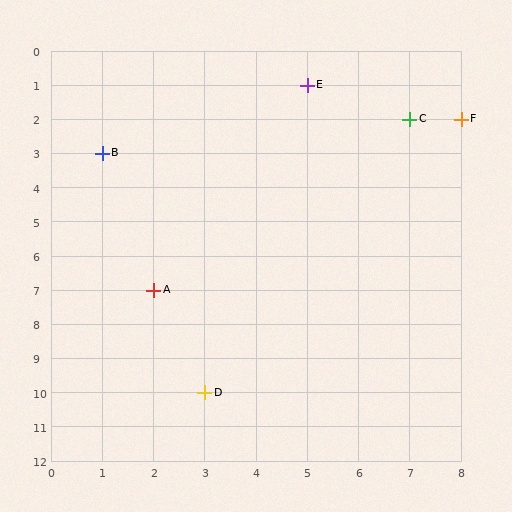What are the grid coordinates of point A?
Point A is at grid coordinates (2, 7).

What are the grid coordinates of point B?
Point B is at grid coordinates (1, 3).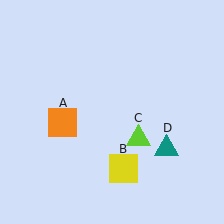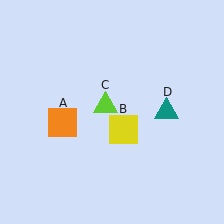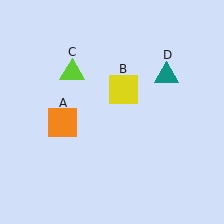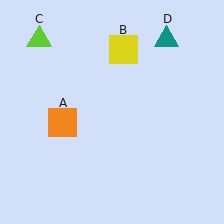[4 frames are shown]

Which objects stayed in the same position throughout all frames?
Orange square (object A) remained stationary.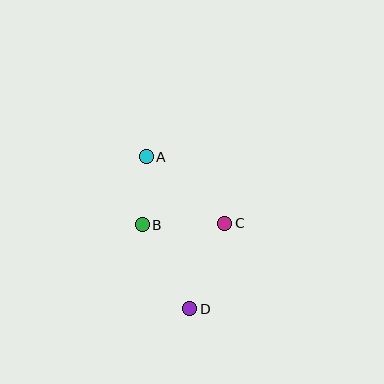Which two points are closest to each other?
Points A and B are closest to each other.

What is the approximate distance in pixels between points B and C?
The distance between B and C is approximately 83 pixels.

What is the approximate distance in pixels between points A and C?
The distance between A and C is approximately 103 pixels.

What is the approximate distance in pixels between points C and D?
The distance between C and D is approximately 92 pixels.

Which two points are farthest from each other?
Points A and D are farthest from each other.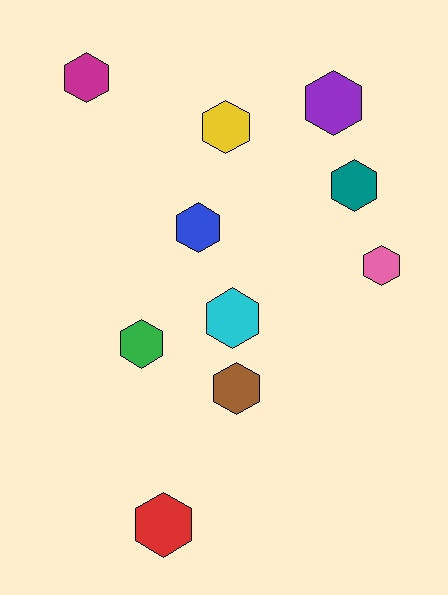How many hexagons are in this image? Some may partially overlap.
There are 10 hexagons.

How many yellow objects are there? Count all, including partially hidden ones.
There is 1 yellow object.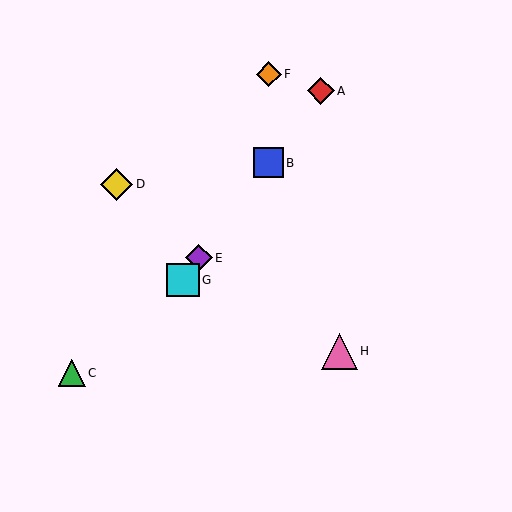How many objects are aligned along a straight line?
4 objects (A, B, E, G) are aligned along a straight line.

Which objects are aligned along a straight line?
Objects A, B, E, G are aligned along a straight line.